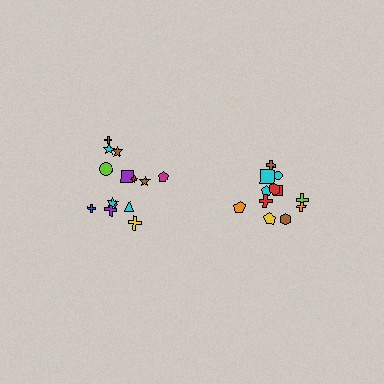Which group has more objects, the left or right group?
The left group.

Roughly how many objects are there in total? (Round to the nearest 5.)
Roughly 25 objects in total.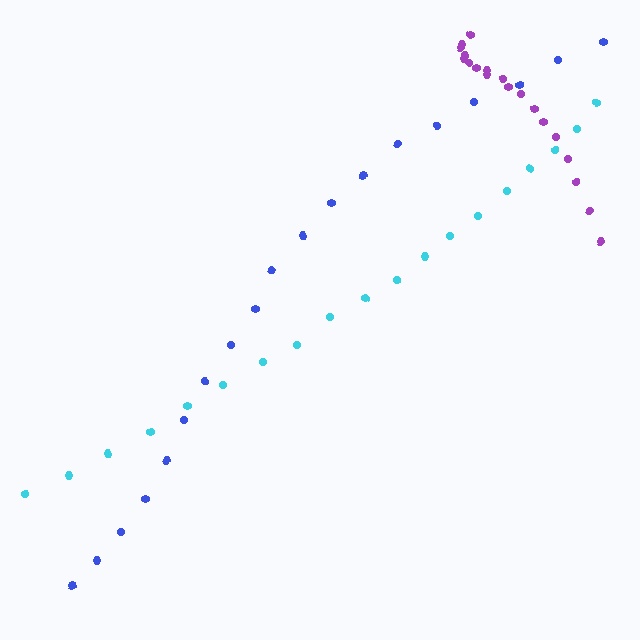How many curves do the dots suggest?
There are 3 distinct paths.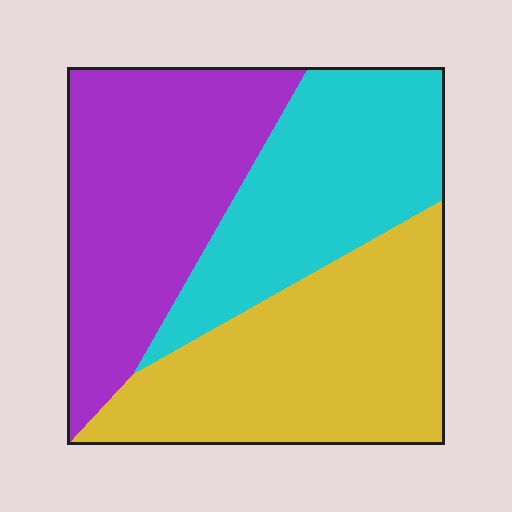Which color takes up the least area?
Cyan, at roughly 30%.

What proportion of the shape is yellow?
Yellow covers about 35% of the shape.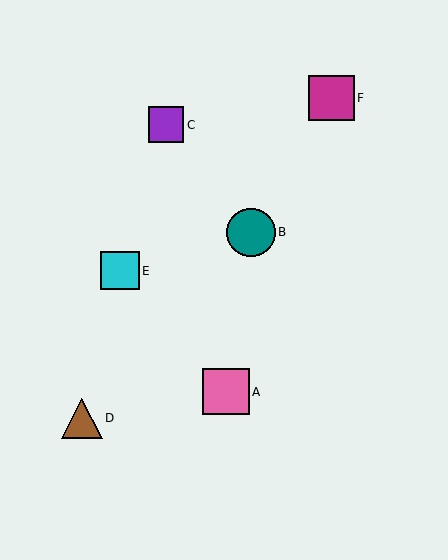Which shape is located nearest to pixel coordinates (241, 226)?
The teal circle (labeled B) at (251, 232) is nearest to that location.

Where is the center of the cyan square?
The center of the cyan square is at (120, 271).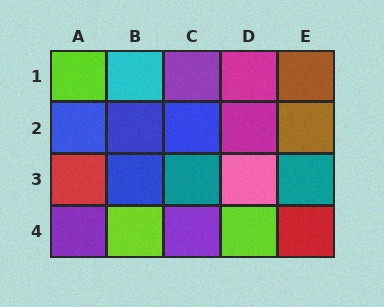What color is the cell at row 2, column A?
Blue.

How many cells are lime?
3 cells are lime.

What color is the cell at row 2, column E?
Brown.